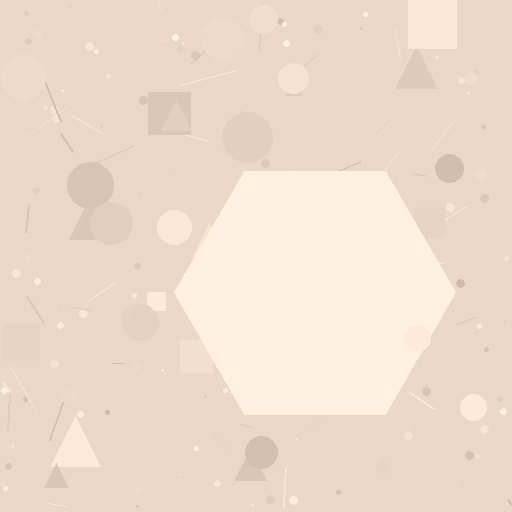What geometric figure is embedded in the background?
A hexagon is embedded in the background.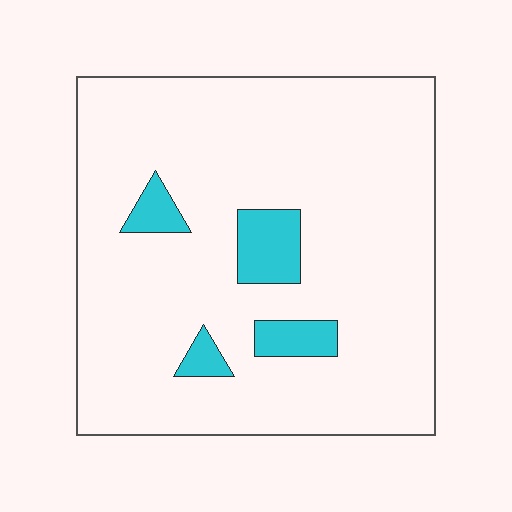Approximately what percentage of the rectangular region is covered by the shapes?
Approximately 10%.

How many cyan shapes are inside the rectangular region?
4.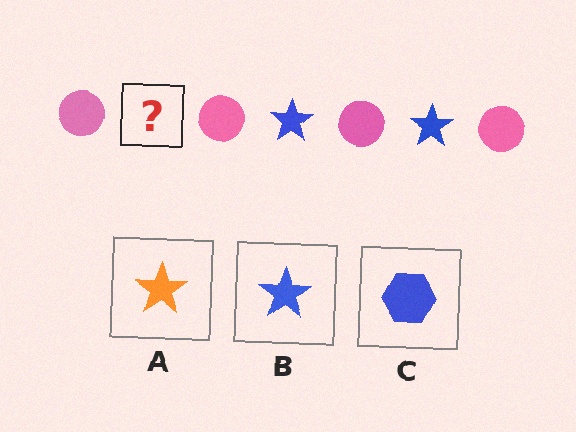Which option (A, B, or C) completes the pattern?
B.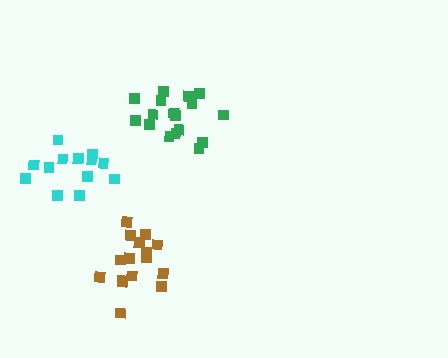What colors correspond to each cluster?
The clusters are colored: green, cyan, brown.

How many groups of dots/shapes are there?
There are 3 groups.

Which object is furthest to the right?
The green cluster is rightmost.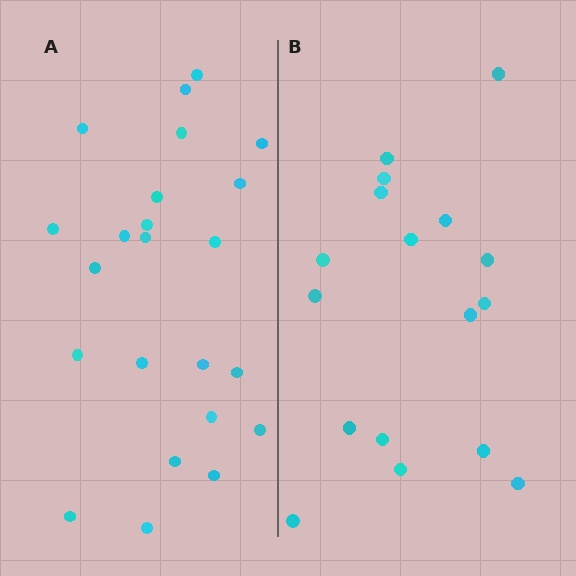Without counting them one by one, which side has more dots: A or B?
Region A (the left region) has more dots.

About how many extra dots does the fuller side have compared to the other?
Region A has about 6 more dots than region B.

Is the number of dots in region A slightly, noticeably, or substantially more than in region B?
Region A has noticeably more, but not dramatically so. The ratio is roughly 1.4 to 1.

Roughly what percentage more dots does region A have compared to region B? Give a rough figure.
About 35% more.